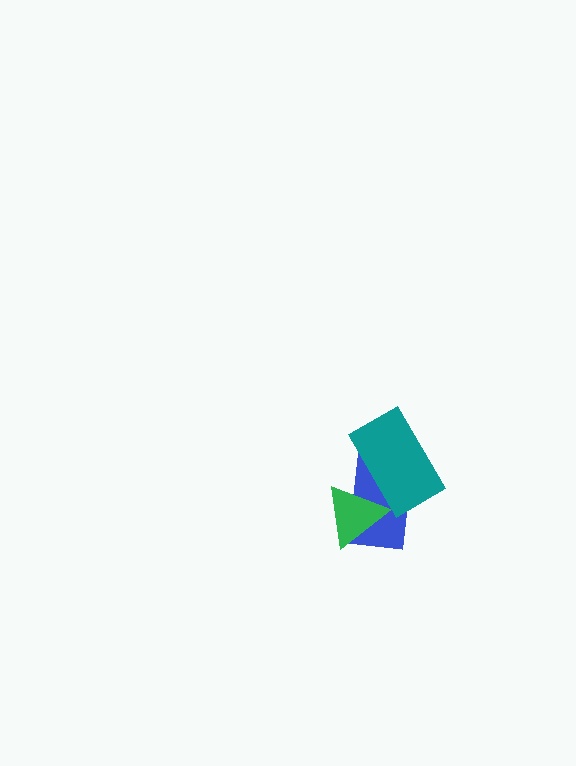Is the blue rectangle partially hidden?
Yes, it is partially covered by another shape.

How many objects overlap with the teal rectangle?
2 objects overlap with the teal rectangle.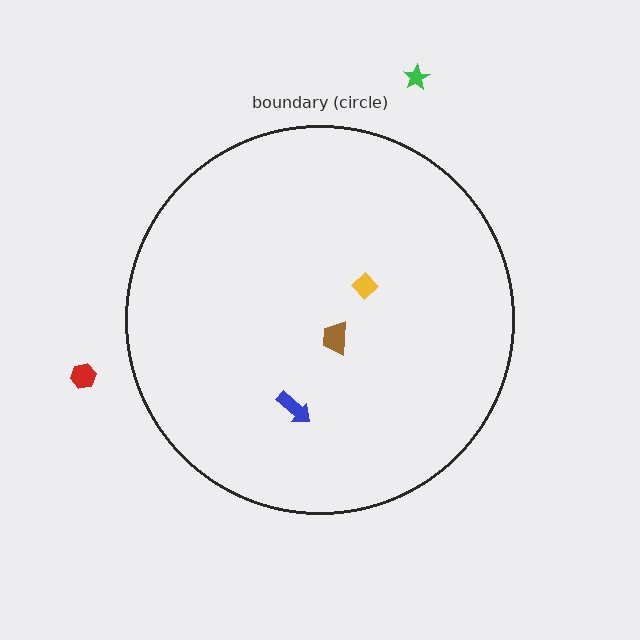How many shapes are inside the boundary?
3 inside, 2 outside.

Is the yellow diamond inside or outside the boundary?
Inside.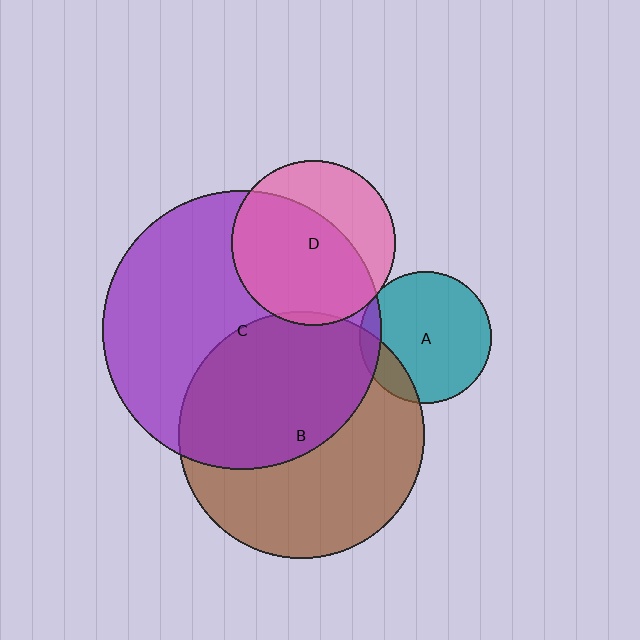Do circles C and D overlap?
Yes.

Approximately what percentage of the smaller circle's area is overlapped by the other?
Approximately 65%.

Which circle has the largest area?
Circle C (purple).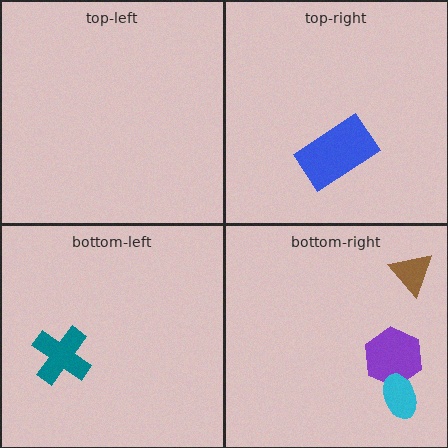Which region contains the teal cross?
The bottom-left region.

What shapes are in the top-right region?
The blue rectangle.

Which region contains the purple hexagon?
The bottom-right region.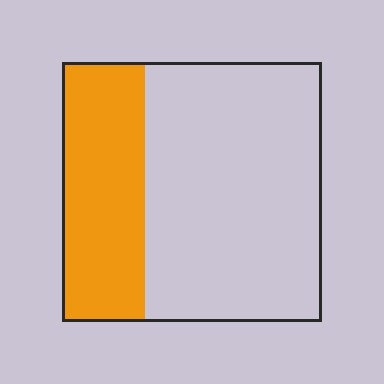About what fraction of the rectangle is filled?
About one third (1/3).